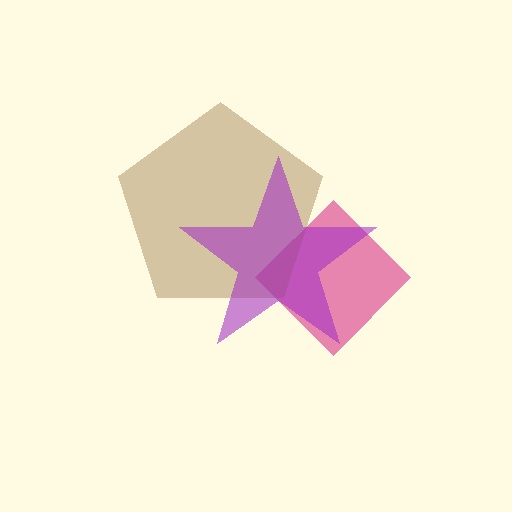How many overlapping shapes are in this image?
There are 3 overlapping shapes in the image.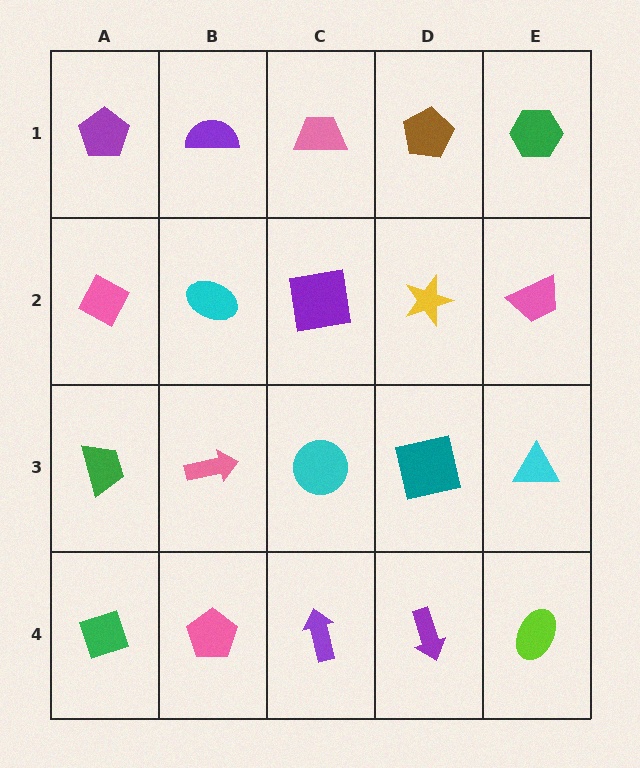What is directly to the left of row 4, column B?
A green diamond.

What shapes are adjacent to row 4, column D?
A teal square (row 3, column D), a purple arrow (row 4, column C), a lime ellipse (row 4, column E).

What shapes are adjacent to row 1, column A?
A pink diamond (row 2, column A), a purple semicircle (row 1, column B).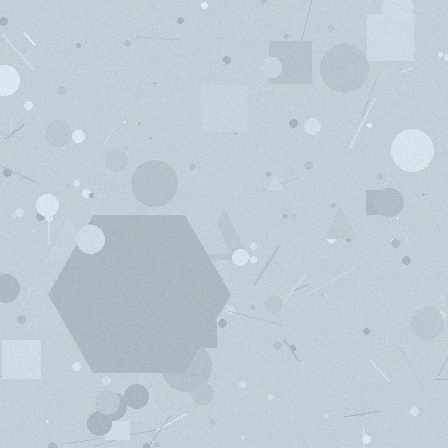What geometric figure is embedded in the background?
A hexagon is embedded in the background.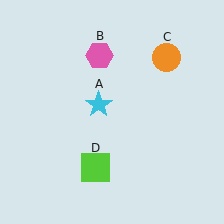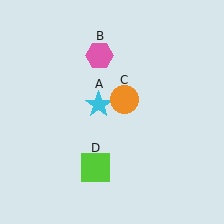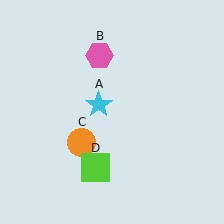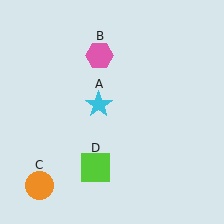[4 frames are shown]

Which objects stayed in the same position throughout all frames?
Cyan star (object A) and pink hexagon (object B) and lime square (object D) remained stationary.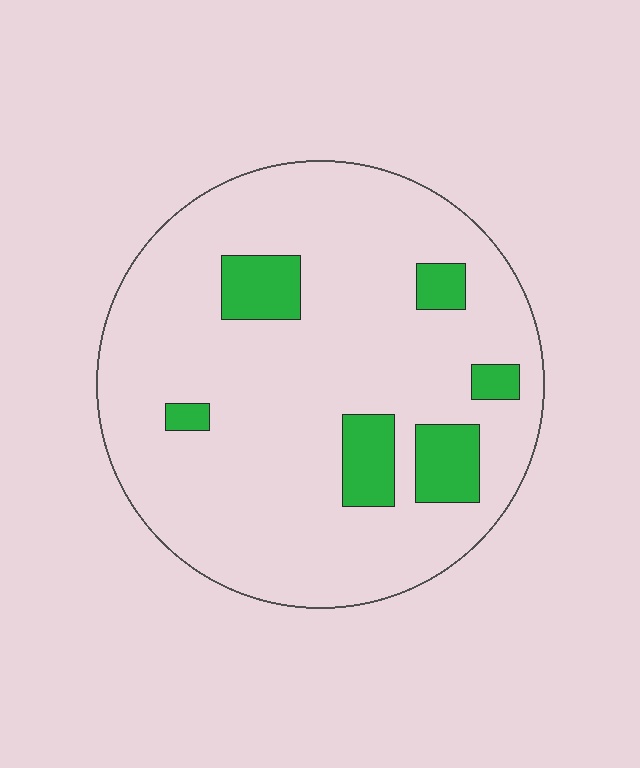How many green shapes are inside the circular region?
6.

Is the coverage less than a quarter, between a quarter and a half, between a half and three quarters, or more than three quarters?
Less than a quarter.